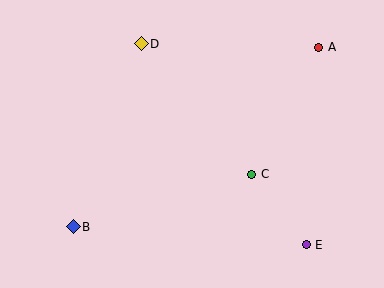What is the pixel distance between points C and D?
The distance between C and D is 171 pixels.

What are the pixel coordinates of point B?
Point B is at (73, 227).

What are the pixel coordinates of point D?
Point D is at (141, 44).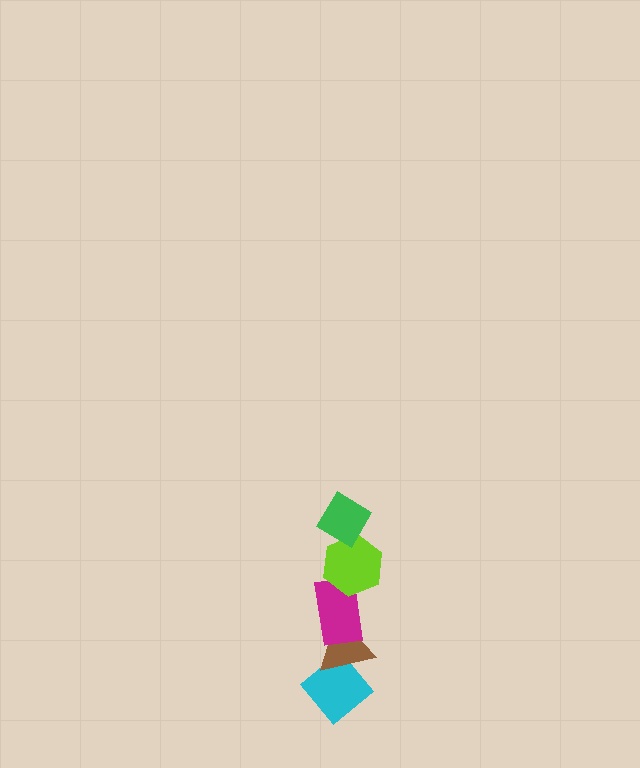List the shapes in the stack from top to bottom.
From top to bottom: the green diamond, the lime hexagon, the magenta rectangle, the brown triangle, the cyan diamond.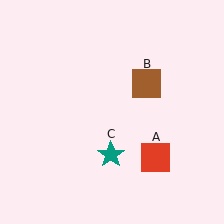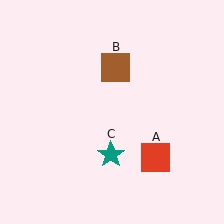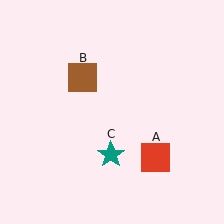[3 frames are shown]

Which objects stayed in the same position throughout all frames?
Red square (object A) and teal star (object C) remained stationary.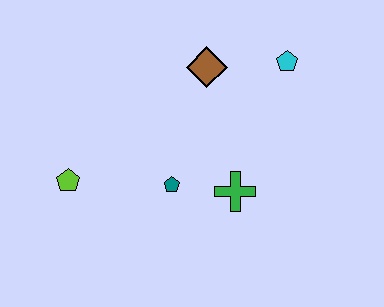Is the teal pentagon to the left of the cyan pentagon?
Yes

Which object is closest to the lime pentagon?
The teal pentagon is closest to the lime pentagon.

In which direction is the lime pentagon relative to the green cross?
The lime pentagon is to the left of the green cross.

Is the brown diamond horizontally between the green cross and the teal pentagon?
Yes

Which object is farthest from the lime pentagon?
The cyan pentagon is farthest from the lime pentagon.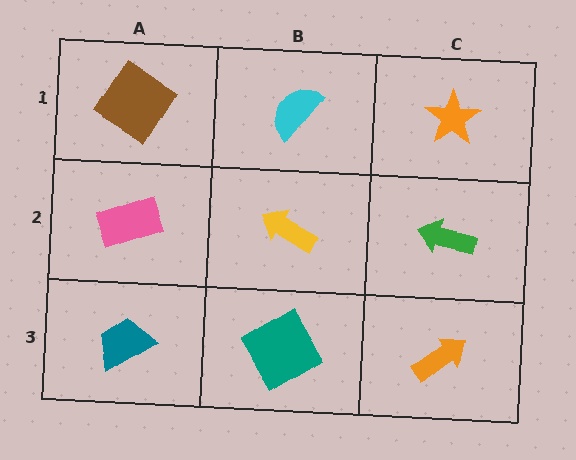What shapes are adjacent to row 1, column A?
A pink rectangle (row 2, column A), a cyan semicircle (row 1, column B).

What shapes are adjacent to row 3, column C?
A green arrow (row 2, column C), a teal diamond (row 3, column B).